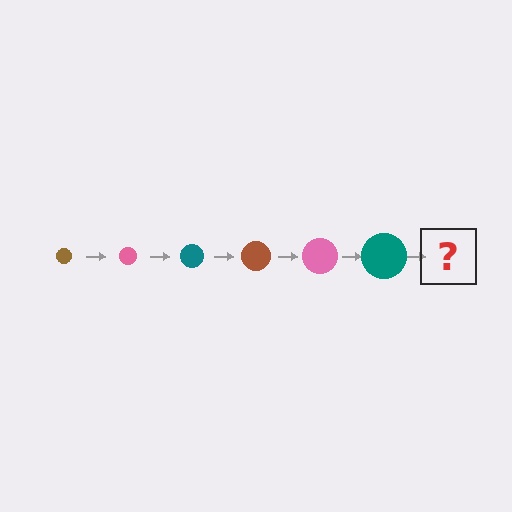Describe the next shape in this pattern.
It should be a brown circle, larger than the previous one.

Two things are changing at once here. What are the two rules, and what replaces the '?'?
The two rules are that the circle grows larger each step and the color cycles through brown, pink, and teal. The '?' should be a brown circle, larger than the previous one.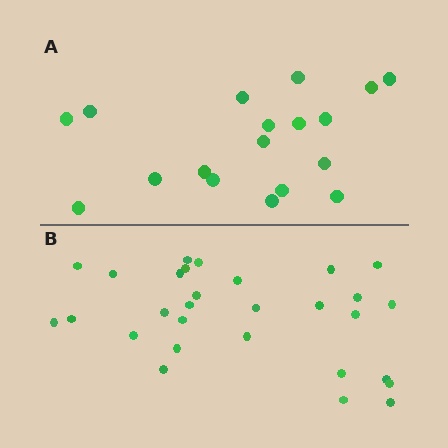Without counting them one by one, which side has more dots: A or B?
Region B (the bottom region) has more dots.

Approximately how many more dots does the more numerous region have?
Region B has roughly 12 or so more dots than region A.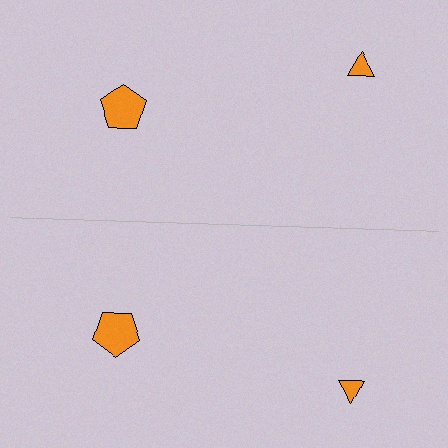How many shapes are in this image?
There are 4 shapes in this image.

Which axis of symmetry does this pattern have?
The pattern has a horizontal axis of symmetry running through the center of the image.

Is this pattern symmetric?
Yes, this pattern has bilateral (reflection) symmetry.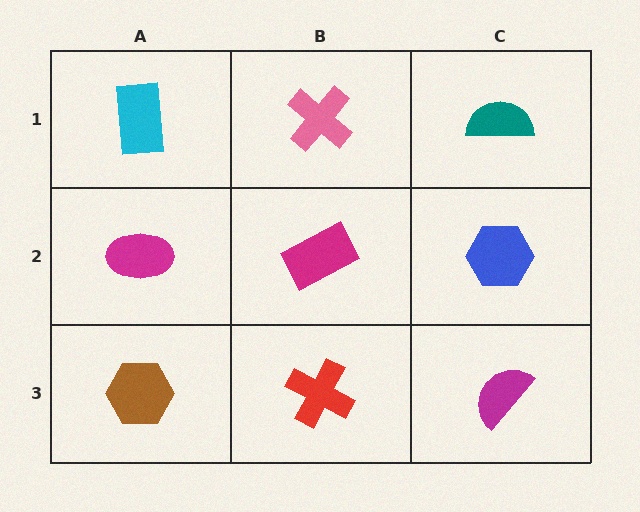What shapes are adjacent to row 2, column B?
A pink cross (row 1, column B), a red cross (row 3, column B), a magenta ellipse (row 2, column A), a blue hexagon (row 2, column C).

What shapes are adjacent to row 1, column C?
A blue hexagon (row 2, column C), a pink cross (row 1, column B).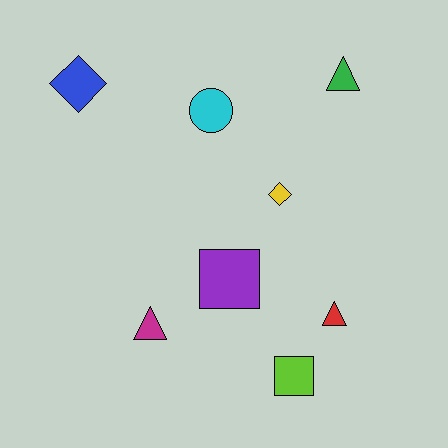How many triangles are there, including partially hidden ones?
There are 3 triangles.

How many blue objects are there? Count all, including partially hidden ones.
There is 1 blue object.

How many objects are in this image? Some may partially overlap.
There are 8 objects.